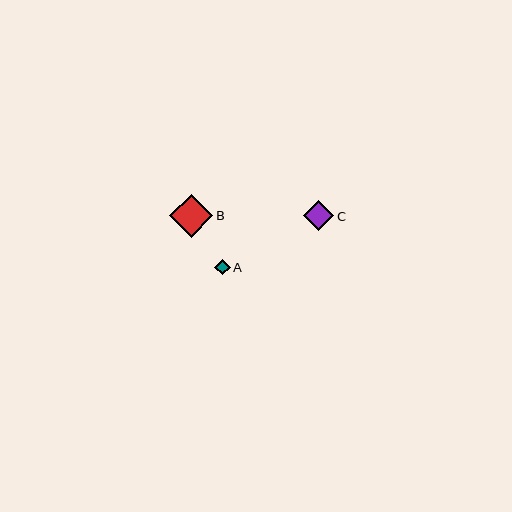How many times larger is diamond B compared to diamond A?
Diamond B is approximately 2.7 times the size of diamond A.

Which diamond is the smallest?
Diamond A is the smallest with a size of approximately 16 pixels.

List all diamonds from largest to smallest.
From largest to smallest: B, C, A.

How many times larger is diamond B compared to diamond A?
Diamond B is approximately 2.7 times the size of diamond A.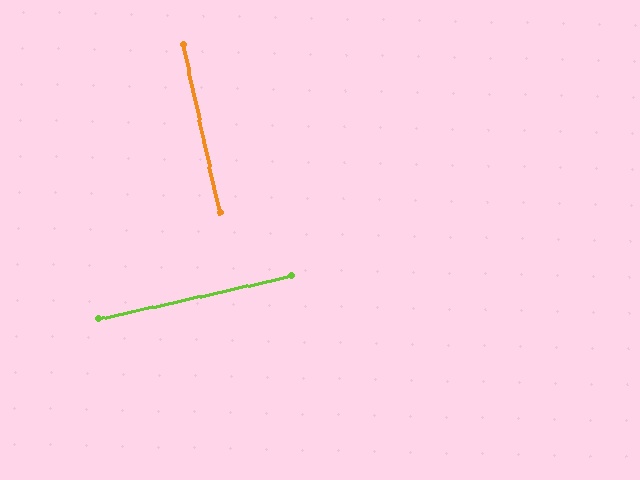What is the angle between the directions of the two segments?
Approximately 90 degrees.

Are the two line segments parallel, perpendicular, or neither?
Perpendicular — they meet at approximately 90°.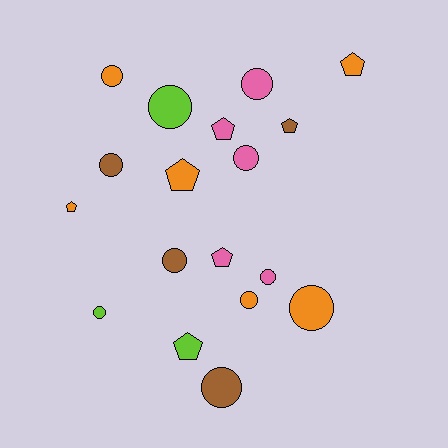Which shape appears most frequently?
Circle, with 11 objects.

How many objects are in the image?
There are 18 objects.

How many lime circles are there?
There are 2 lime circles.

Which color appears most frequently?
Orange, with 6 objects.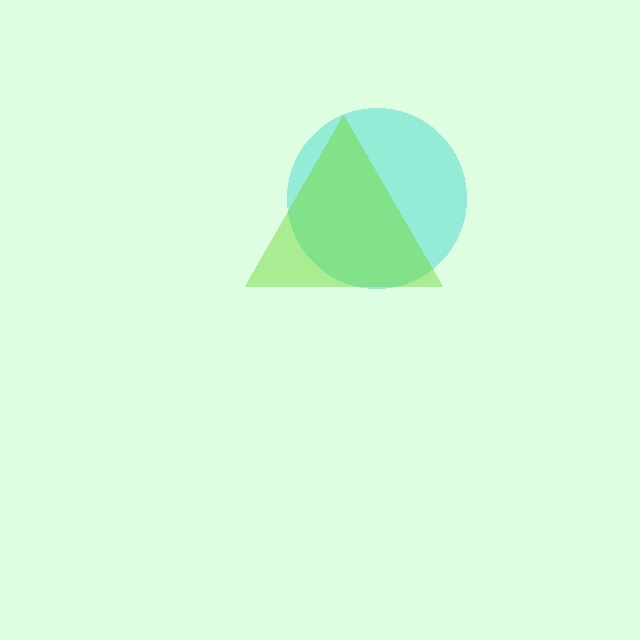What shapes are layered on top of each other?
The layered shapes are: a cyan circle, a lime triangle.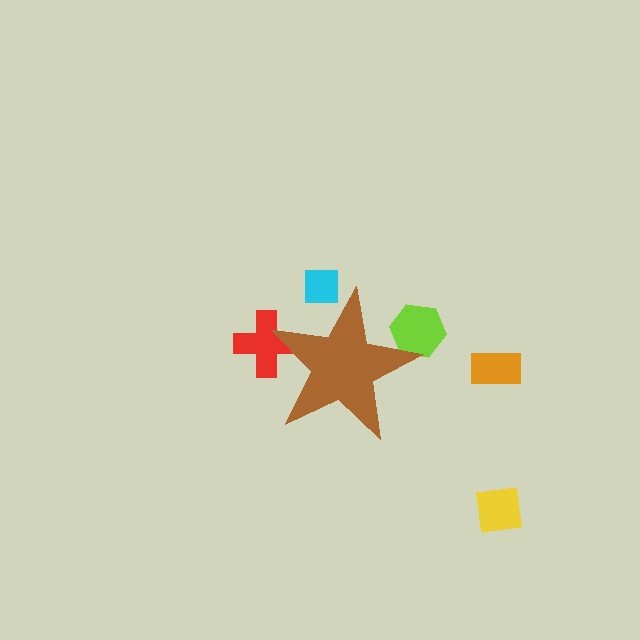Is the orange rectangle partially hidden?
No, the orange rectangle is fully visible.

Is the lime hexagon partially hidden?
Yes, the lime hexagon is partially hidden behind the brown star.